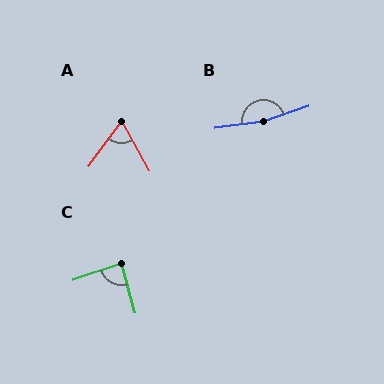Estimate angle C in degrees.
Approximately 87 degrees.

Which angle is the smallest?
A, at approximately 65 degrees.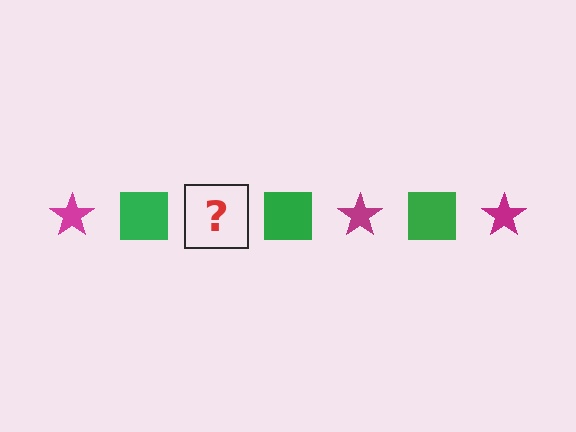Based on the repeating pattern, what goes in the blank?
The blank should be a magenta star.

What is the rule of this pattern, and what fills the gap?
The rule is that the pattern alternates between magenta star and green square. The gap should be filled with a magenta star.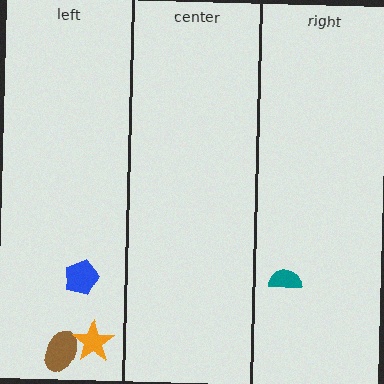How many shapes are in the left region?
3.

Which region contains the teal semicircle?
The right region.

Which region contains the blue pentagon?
The left region.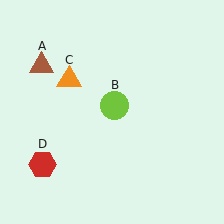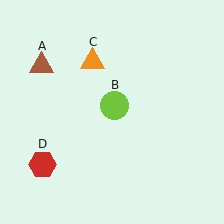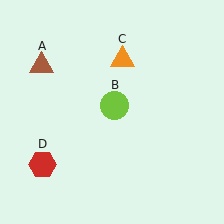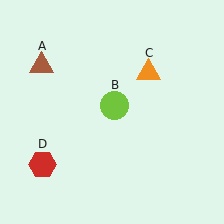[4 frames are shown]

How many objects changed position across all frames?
1 object changed position: orange triangle (object C).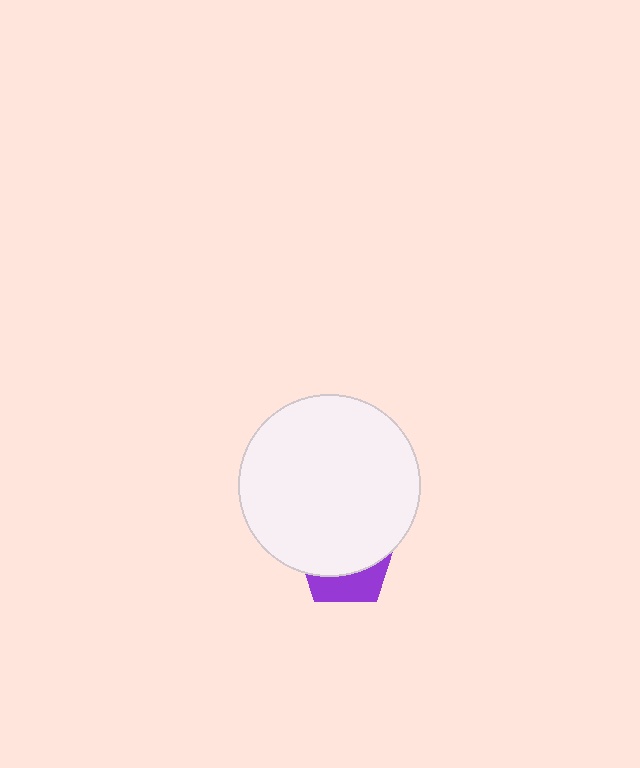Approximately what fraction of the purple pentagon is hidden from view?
Roughly 68% of the purple pentagon is hidden behind the white circle.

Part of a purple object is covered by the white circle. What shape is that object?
It is a pentagon.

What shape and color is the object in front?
The object in front is a white circle.